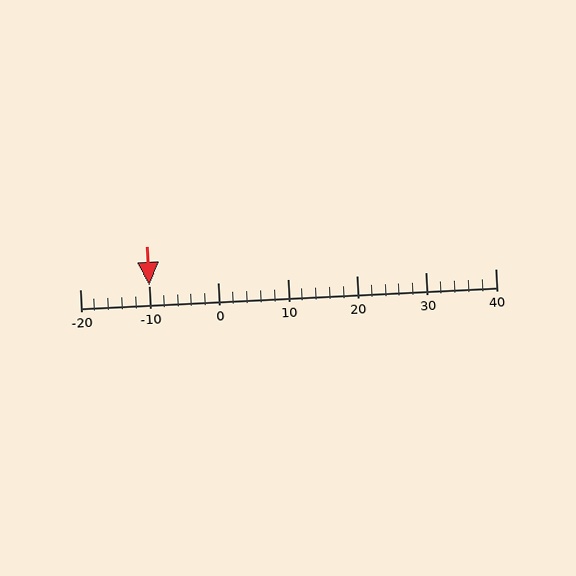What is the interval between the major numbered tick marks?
The major tick marks are spaced 10 units apart.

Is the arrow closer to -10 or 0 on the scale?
The arrow is closer to -10.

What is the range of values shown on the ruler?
The ruler shows values from -20 to 40.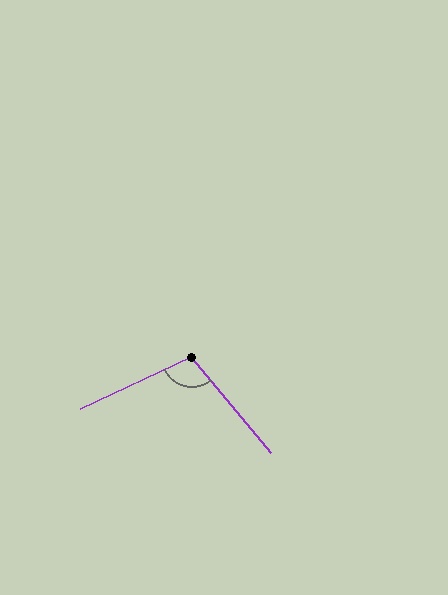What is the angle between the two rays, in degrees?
Approximately 104 degrees.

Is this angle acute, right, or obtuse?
It is obtuse.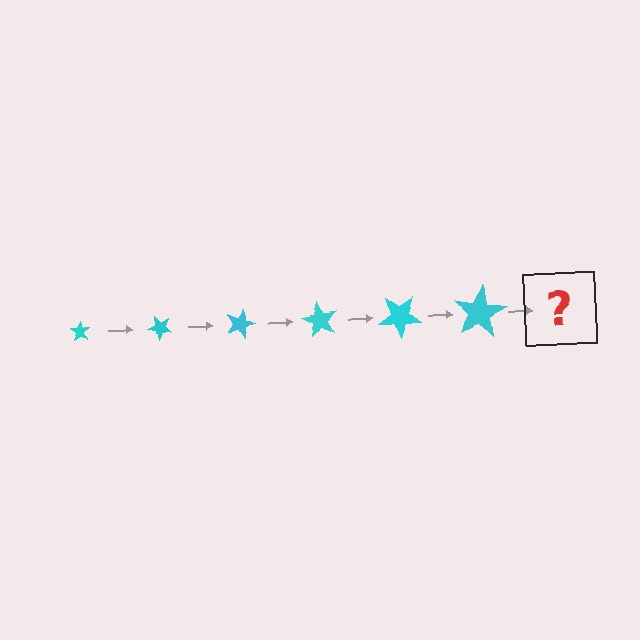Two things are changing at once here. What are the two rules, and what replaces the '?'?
The two rules are that the star grows larger each step and it rotates 45 degrees each step. The '?' should be a star, larger than the previous one and rotated 270 degrees from the start.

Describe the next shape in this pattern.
It should be a star, larger than the previous one and rotated 270 degrees from the start.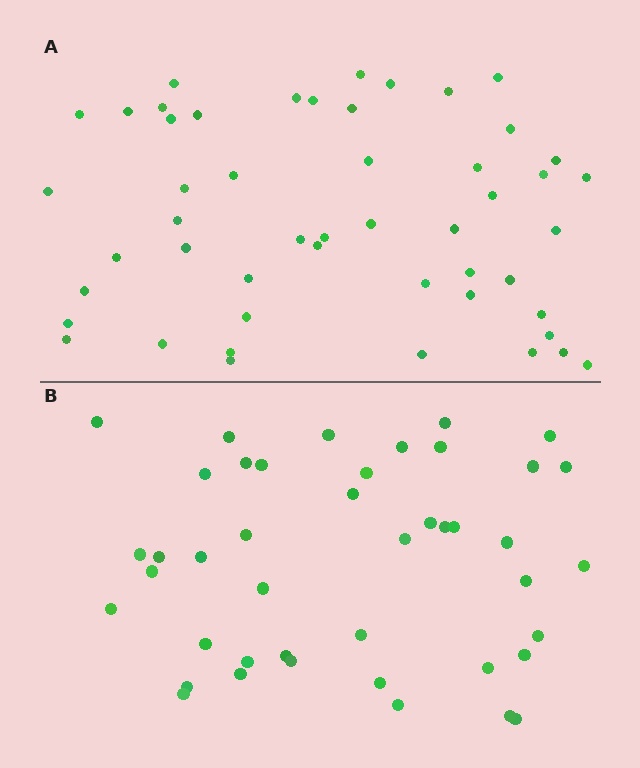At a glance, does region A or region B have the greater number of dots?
Region A (the top region) has more dots.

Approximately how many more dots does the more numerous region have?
Region A has roughly 8 or so more dots than region B.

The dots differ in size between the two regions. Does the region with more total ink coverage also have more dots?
No. Region B has more total ink coverage because its dots are larger, but region A actually contains more individual dots. Total area can be misleading — the number of items is what matters here.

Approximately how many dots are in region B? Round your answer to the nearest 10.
About 40 dots. (The exact count is 43, which rounds to 40.)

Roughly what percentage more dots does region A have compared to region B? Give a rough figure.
About 15% more.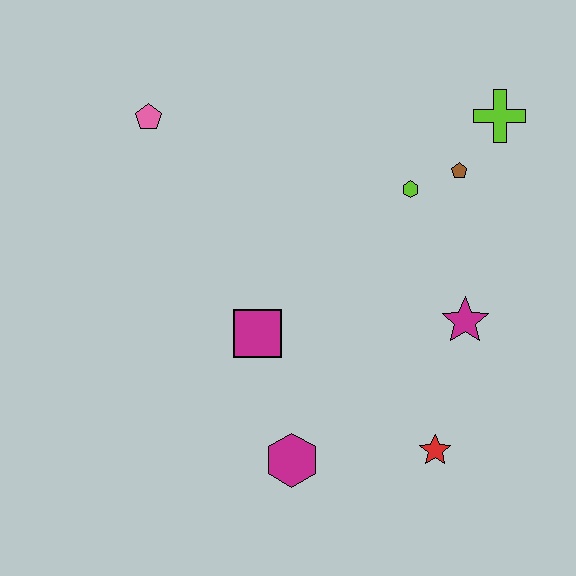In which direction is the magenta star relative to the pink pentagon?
The magenta star is to the right of the pink pentagon.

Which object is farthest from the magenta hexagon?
The lime cross is farthest from the magenta hexagon.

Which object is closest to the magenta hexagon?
The magenta square is closest to the magenta hexagon.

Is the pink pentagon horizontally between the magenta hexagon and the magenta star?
No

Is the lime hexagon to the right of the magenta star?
No